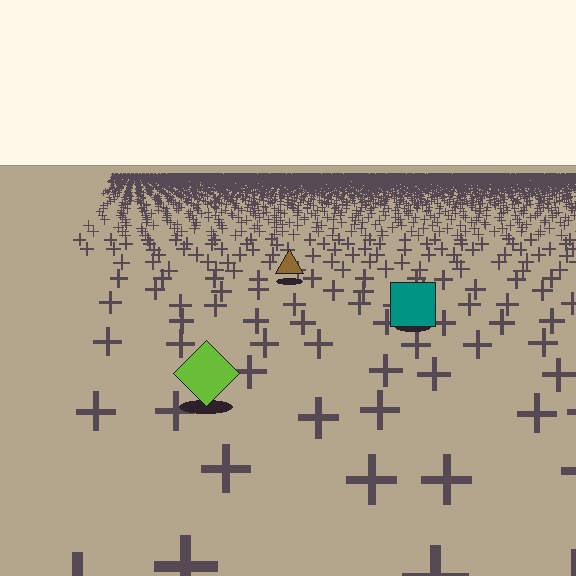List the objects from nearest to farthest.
From nearest to farthest: the lime diamond, the teal square, the brown triangle.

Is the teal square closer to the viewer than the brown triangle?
Yes. The teal square is closer — you can tell from the texture gradient: the ground texture is coarser near it.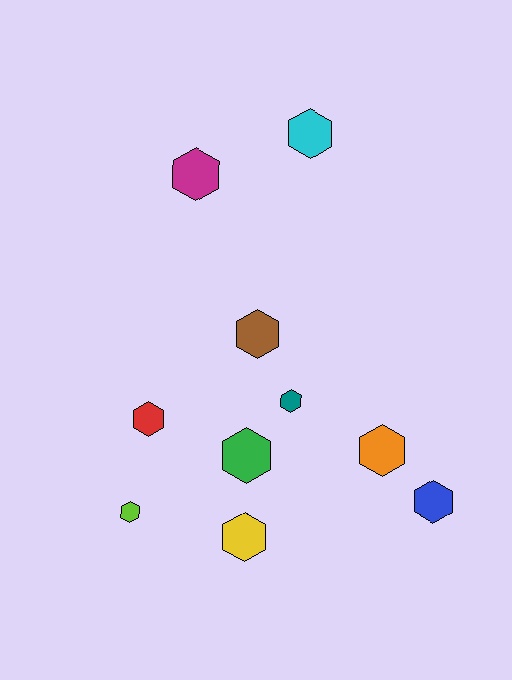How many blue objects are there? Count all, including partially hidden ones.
There is 1 blue object.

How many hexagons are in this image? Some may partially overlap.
There are 10 hexagons.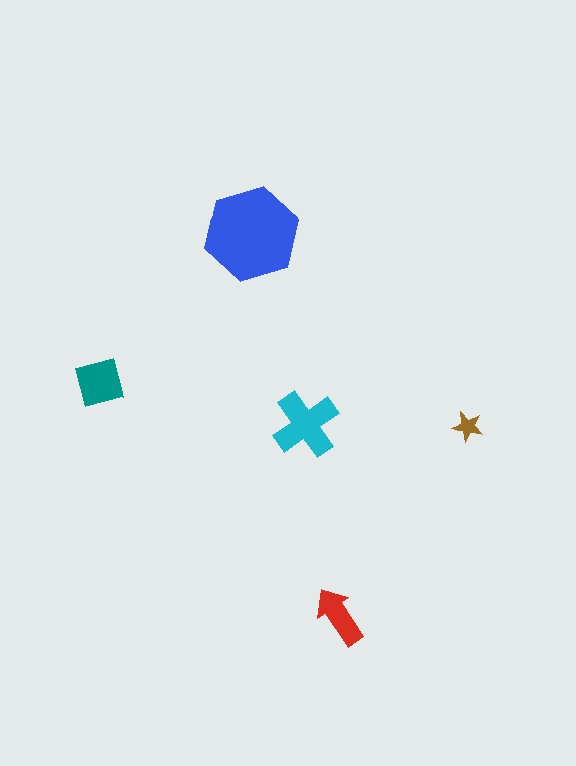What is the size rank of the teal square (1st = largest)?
3rd.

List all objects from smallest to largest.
The brown star, the red arrow, the teal square, the cyan cross, the blue hexagon.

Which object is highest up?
The blue hexagon is topmost.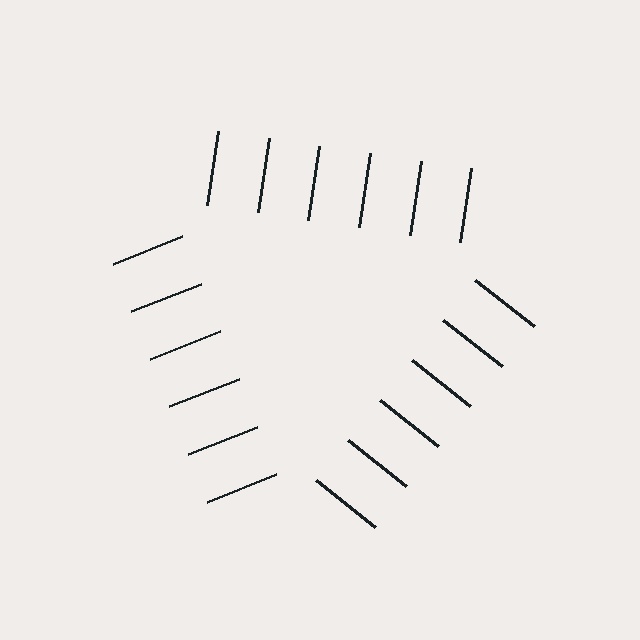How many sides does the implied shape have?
3 sides — the line-ends trace a triangle.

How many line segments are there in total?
18 — 6 along each of the 3 edges.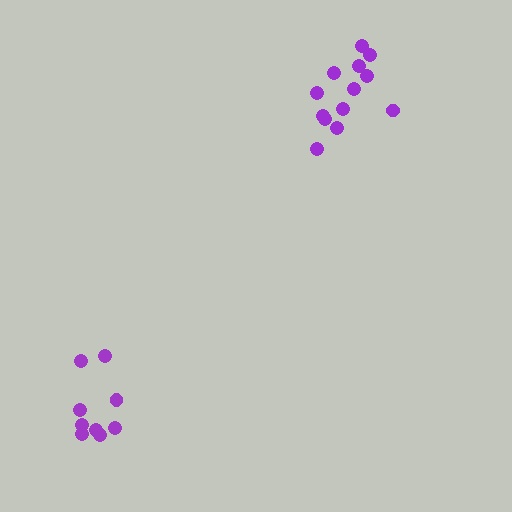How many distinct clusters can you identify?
There are 2 distinct clusters.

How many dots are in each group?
Group 1: 9 dots, Group 2: 13 dots (22 total).